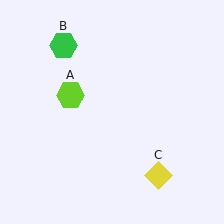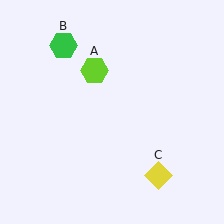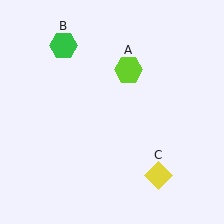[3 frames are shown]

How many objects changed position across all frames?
1 object changed position: lime hexagon (object A).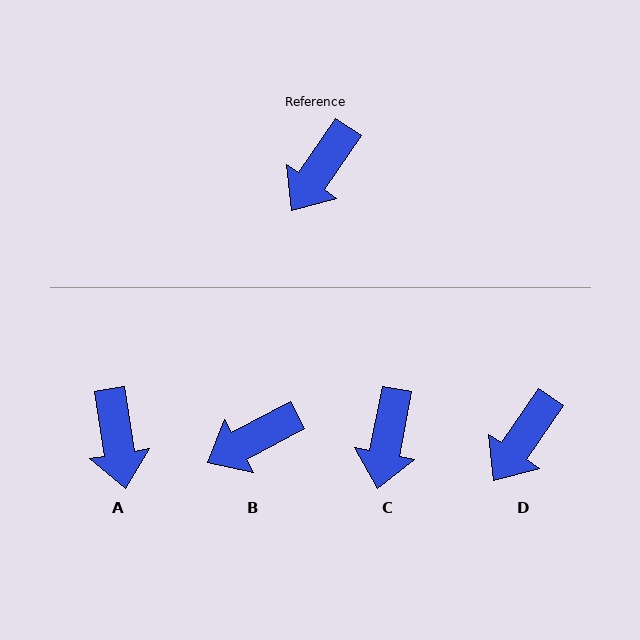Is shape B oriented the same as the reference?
No, it is off by about 28 degrees.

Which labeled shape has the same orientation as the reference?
D.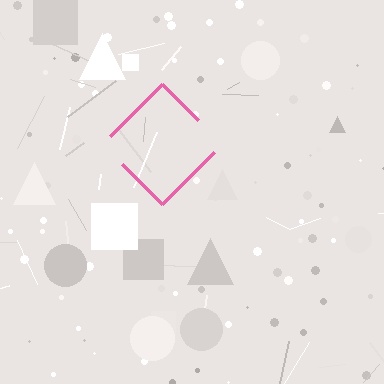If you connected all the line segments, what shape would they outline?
They would outline a diamond.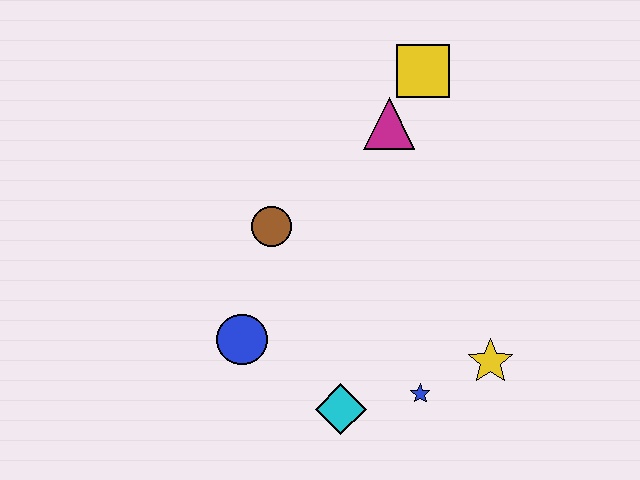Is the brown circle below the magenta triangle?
Yes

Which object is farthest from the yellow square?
The cyan diamond is farthest from the yellow square.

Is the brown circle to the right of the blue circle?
Yes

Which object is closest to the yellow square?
The magenta triangle is closest to the yellow square.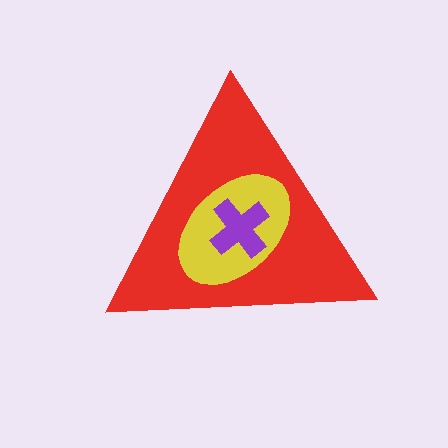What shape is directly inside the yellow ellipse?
The purple cross.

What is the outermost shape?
The red triangle.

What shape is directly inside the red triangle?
The yellow ellipse.